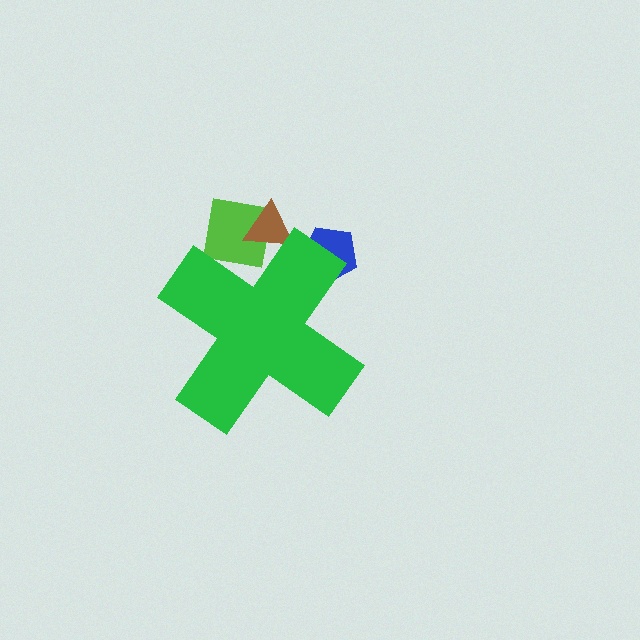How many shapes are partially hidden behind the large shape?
3 shapes are partially hidden.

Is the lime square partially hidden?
Yes, the lime square is partially hidden behind the green cross.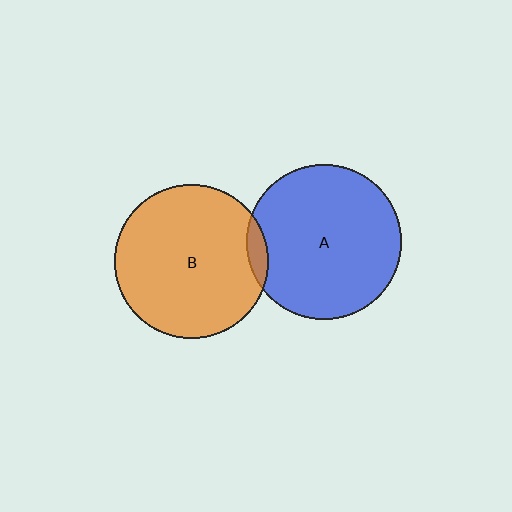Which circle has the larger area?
Circle A (blue).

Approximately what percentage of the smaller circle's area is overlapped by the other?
Approximately 5%.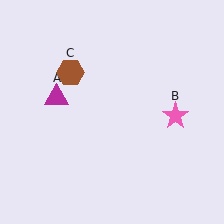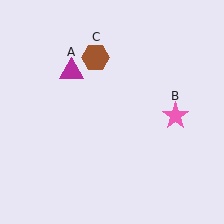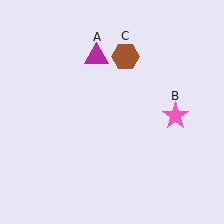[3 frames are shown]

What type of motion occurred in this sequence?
The magenta triangle (object A), brown hexagon (object C) rotated clockwise around the center of the scene.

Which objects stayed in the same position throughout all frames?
Pink star (object B) remained stationary.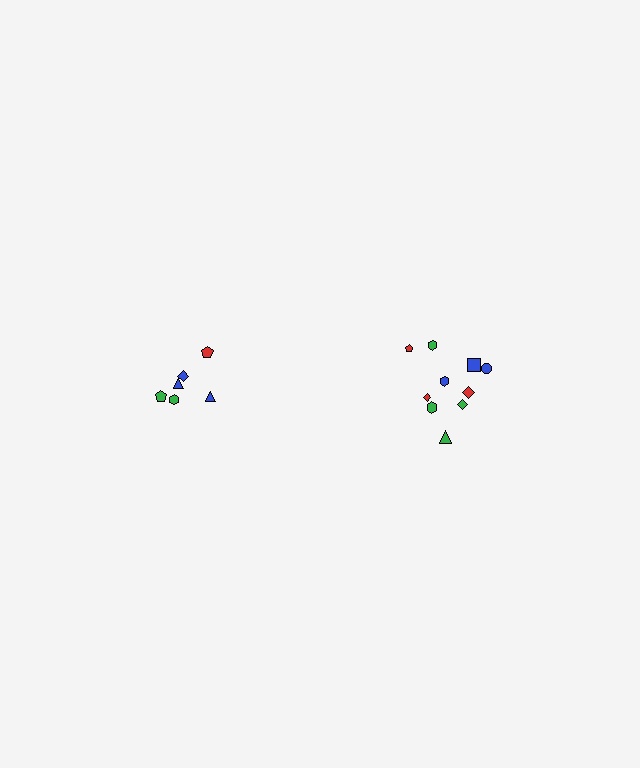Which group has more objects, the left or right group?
The right group.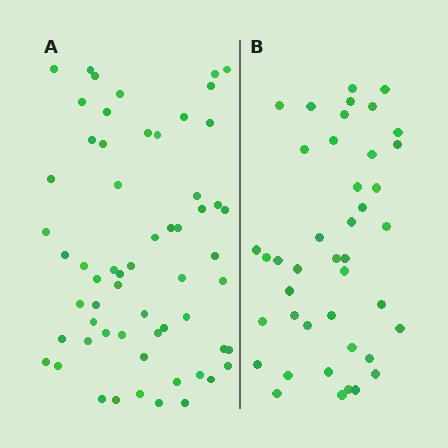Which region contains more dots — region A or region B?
Region A (the left region) has more dots.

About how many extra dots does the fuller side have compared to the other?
Region A has approximately 20 more dots than region B.